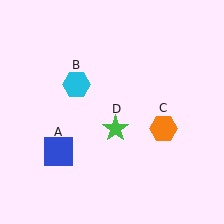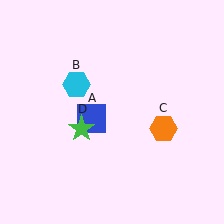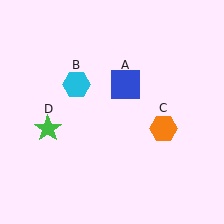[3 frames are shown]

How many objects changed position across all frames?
2 objects changed position: blue square (object A), green star (object D).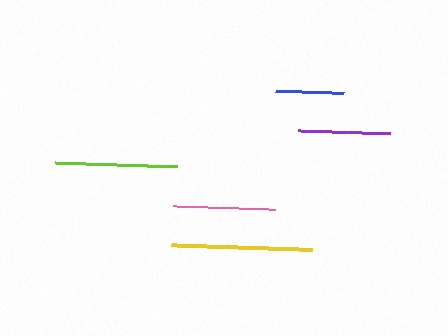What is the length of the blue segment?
The blue segment is approximately 68 pixels long.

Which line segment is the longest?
The yellow line is the longest at approximately 141 pixels.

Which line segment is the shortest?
The blue line is the shortest at approximately 68 pixels.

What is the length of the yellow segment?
The yellow segment is approximately 141 pixels long.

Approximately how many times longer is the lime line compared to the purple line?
The lime line is approximately 1.3 times the length of the purple line.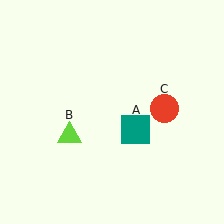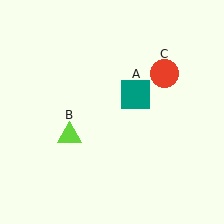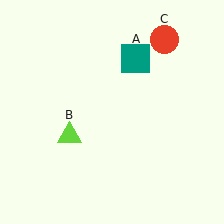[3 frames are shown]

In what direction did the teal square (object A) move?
The teal square (object A) moved up.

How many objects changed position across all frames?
2 objects changed position: teal square (object A), red circle (object C).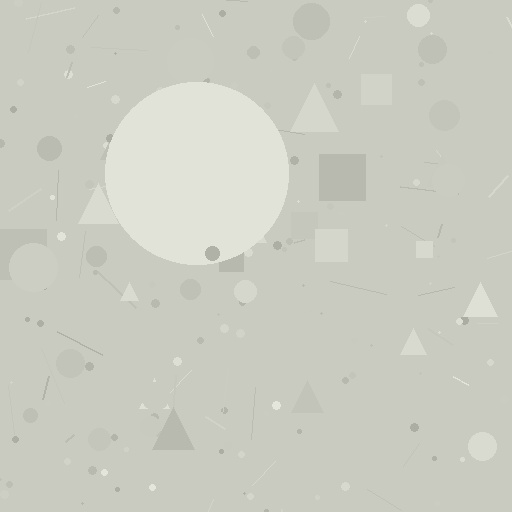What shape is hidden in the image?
A circle is hidden in the image.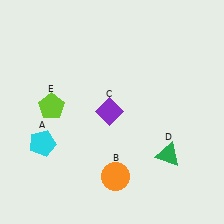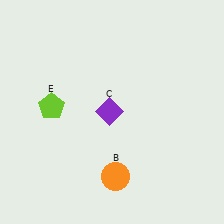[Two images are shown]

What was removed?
The cyan pentagon (A), the green triangle (D) were removed in Image 2.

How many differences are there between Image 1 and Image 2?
There are 2 differences between the two images.